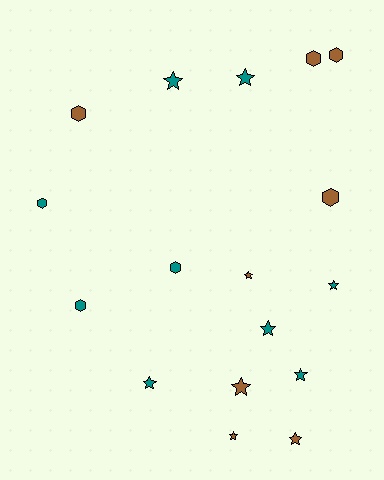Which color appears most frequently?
Teal, with 9 objects.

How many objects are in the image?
There are 17 objects.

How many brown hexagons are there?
There are 4 brown hexagons.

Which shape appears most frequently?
Star, with 10 objects.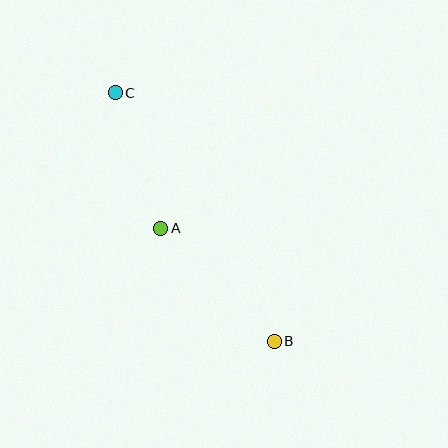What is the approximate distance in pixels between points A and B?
The distance between A and B is approximately 160 pixels.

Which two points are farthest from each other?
Points B and C are farthest from each other.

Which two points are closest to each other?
Points A and C are closest to each other.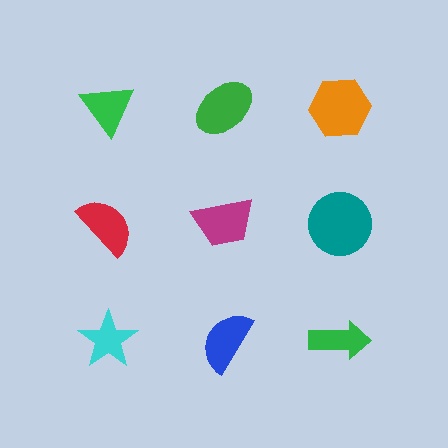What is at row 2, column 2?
A magenta trapezoid.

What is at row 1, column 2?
A green ellipse.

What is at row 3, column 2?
A blue semicircle.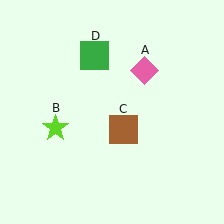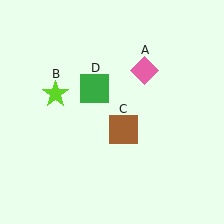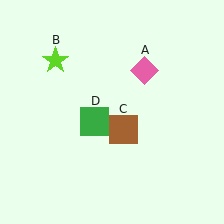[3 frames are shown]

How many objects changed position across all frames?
2 objects changed position: lime star (object B), green square (object D).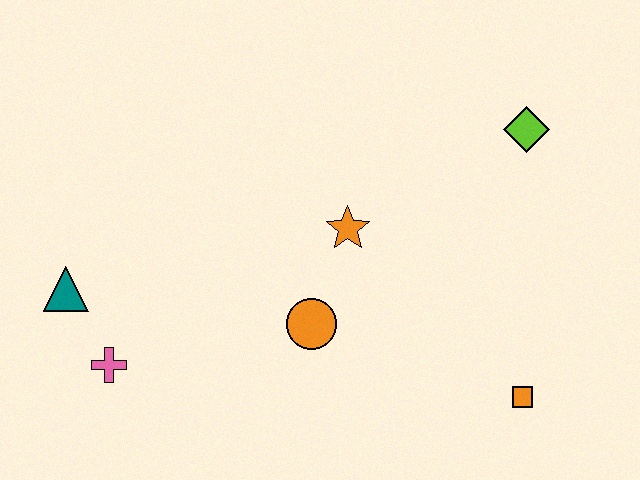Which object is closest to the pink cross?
The teal triangle is closest to the pink cross.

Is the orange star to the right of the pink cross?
Yes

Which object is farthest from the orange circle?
The lime diamond is farthest from the orange circle.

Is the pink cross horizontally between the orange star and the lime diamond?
No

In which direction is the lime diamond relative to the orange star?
The lime diamond is to the right of the orange star.